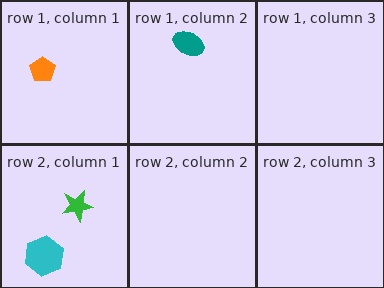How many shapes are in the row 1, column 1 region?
1.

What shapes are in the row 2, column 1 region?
The cyan hexagon, the green star.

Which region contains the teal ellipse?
The row 1, column 2 region.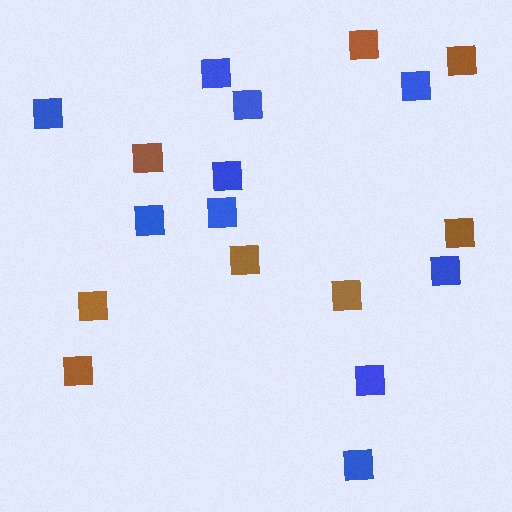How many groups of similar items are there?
There are 2 groups: one group of blue squares (10) and one group of brown squares (8).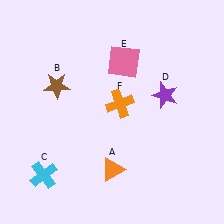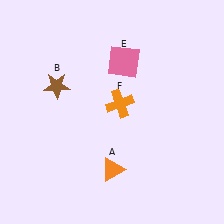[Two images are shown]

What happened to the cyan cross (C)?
The cyan cross (C) was removed in Image 2. It was in the bottom-left area of Image 1.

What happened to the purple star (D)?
The purple star (D) was removed in Image 2. It was in the top-right area of Image 1.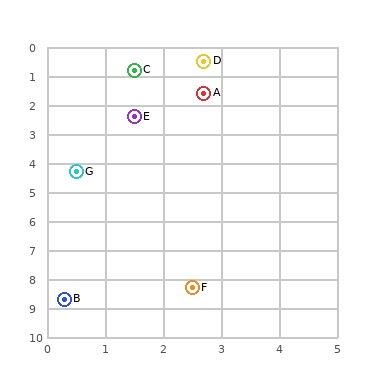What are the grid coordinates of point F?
Point F is at approximately (2.5, 8.3).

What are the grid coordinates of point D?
Point D is at approximately (2.7, 0.5).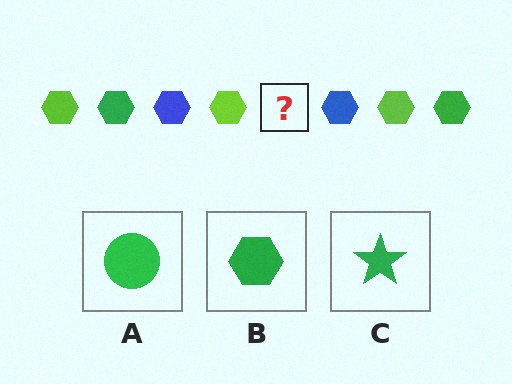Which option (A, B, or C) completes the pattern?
B.